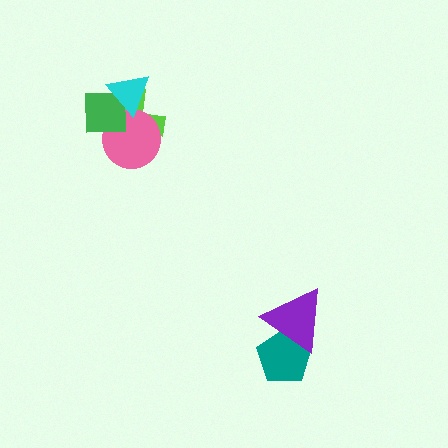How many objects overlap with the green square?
3 objects overlap with the green square.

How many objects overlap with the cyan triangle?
3 objects overlap with the cyan triangle.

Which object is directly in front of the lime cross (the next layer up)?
The pink circle is directly in front of the lime cross.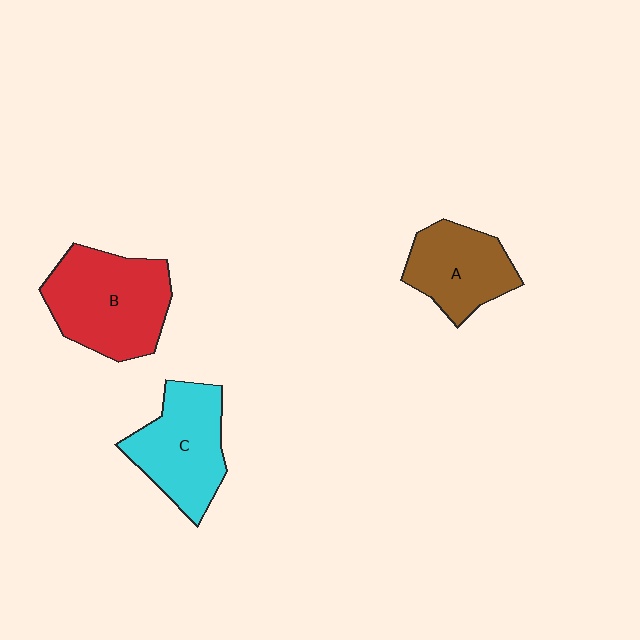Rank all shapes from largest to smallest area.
From largest to smallest: B (red), C (cyan), A (brown).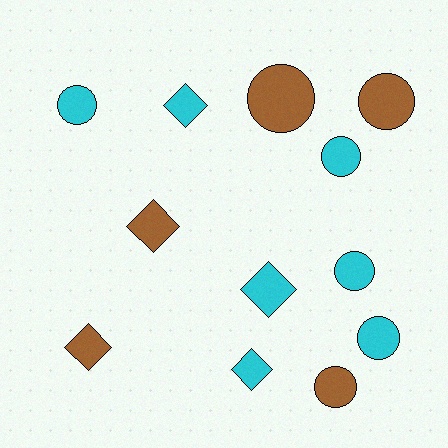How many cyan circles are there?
There are 4 cyan circles.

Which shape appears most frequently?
Circle, with 7 objects.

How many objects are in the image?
There are 12 objects.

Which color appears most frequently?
Cyan, with 7 objects.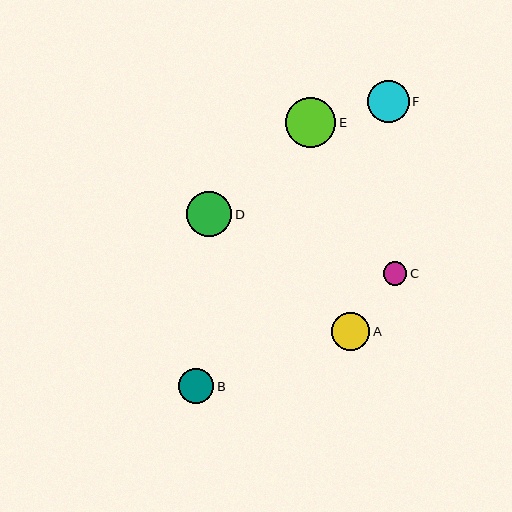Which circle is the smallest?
Circle C is the smallest with a size of approximately 24 pixels.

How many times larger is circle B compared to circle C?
Circle B is approximately 1.5 times the size of circle C.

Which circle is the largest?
Circle E is the largest with a size of approximately 50 pixels.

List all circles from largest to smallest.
From largest to smallest: E, D, F, A, B, C.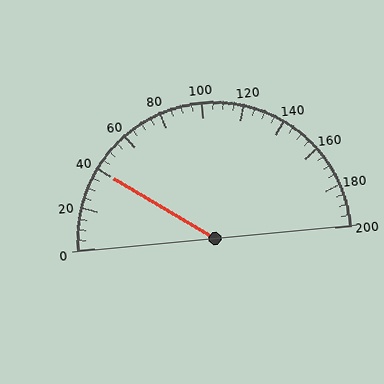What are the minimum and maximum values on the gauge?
The gauge ranges from 0 to 200.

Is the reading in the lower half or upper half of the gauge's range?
The reading is in the lower half of the range (0 to 200).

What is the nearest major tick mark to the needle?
The nearest major tick mark is 40.